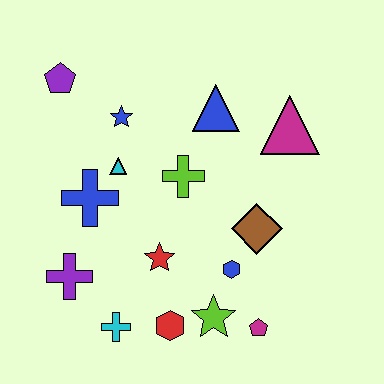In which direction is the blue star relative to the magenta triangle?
The blue star is to the left of the magenta triangle.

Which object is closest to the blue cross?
The cyan triangle is closest to the blue cross.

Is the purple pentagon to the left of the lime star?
Yes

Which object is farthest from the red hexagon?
The purple pentagon is farthest from the red hexagon.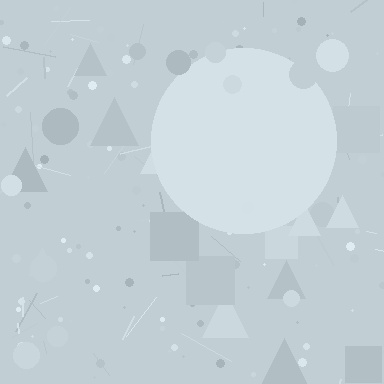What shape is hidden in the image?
A circle is hidden in the image.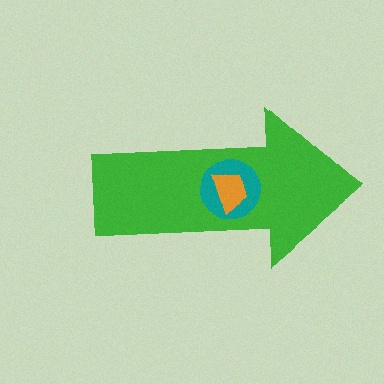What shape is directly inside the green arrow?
The teal circle.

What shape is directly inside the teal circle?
The orange trapezoid.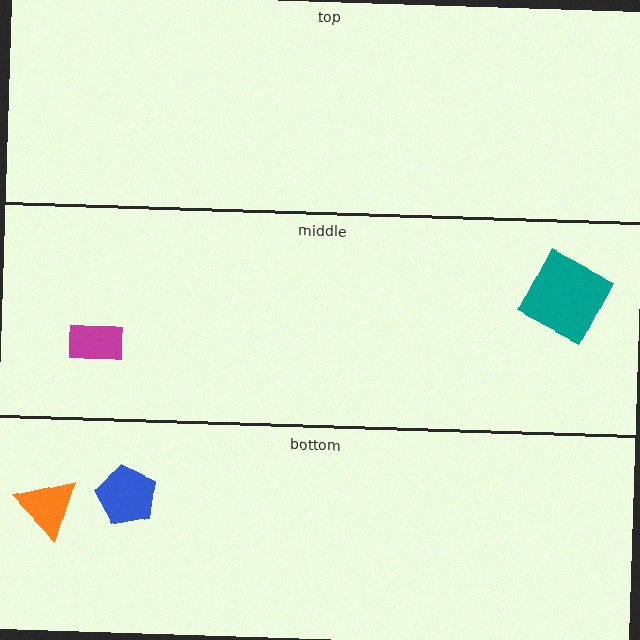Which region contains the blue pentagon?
The bottom region.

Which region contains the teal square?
The middle region.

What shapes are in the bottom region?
The orange triangle, the blue pentagon.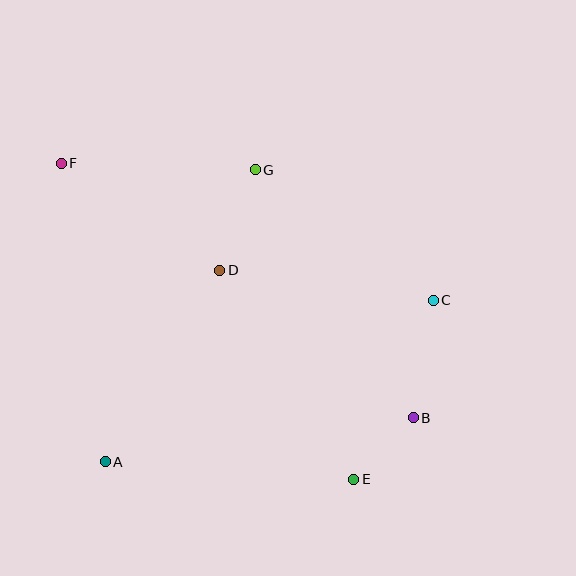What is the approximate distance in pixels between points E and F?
The distance between E and F is approximately 431 pixels.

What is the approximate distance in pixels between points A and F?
The distance between A and F is approximately 302 pixels.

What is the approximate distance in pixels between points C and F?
The distance between C and F is approximately 397 pixels.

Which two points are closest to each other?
Points B and E are closest to each other.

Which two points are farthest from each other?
Points B and F are farthest from each other.